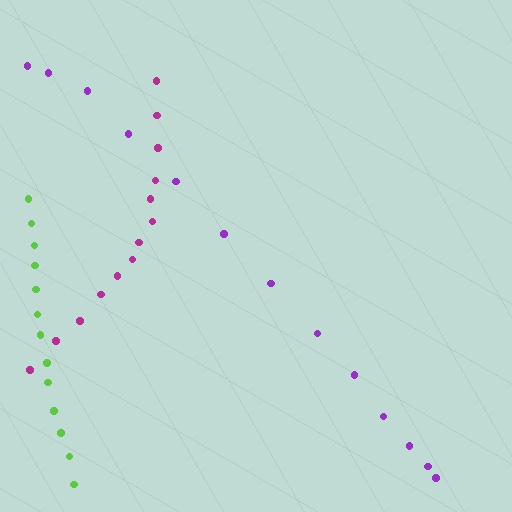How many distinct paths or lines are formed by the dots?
There are 3 distinct paths.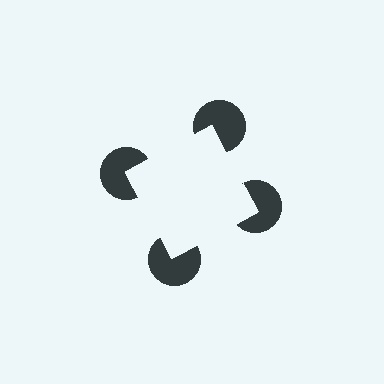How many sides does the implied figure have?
4 sides.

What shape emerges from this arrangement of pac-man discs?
An illusory square — its edges are inferred from the aligned wedge cuts in the pac-man discs, not physically drawn.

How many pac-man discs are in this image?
There are 4 — one at each vertex of the illusory square.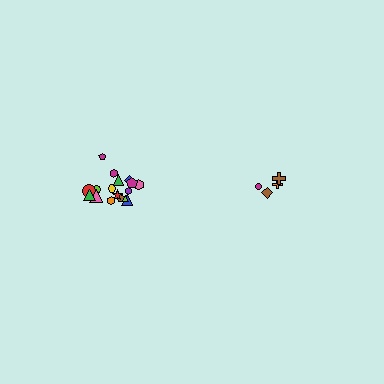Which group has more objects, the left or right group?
The left group.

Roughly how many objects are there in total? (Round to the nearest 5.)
Roughly 20 objects in total.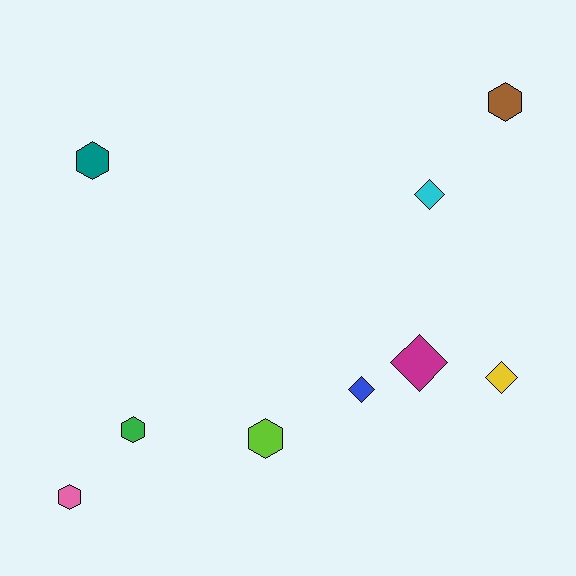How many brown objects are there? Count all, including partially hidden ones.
There is 1 brown object.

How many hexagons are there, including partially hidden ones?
There are 5 hexagons.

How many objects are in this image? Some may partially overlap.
There are 9 objects.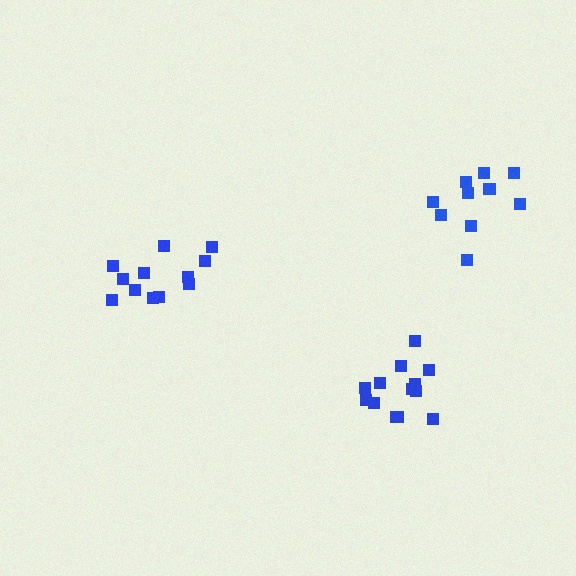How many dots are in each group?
Group 1: 12 dots, Group 2: 10 dots, Group 3: 13 dots (35 total).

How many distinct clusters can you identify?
There are 3 distinct clusters.